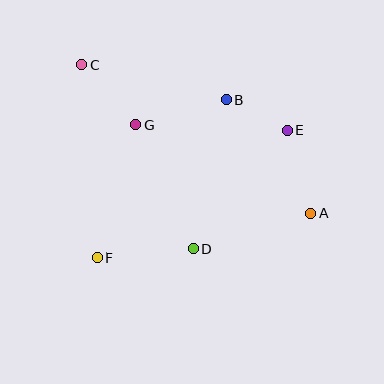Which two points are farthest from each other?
Points A and C are farthest from each other.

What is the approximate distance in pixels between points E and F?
The distance between E and F is approximately 230 pixels.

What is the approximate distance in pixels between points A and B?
The distance between A and B is approximately 142 pixels.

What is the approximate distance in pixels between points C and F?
The distance between C and F is approximately 194 pixels.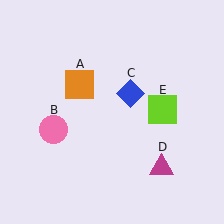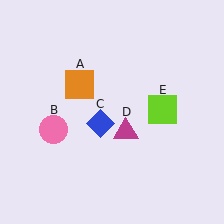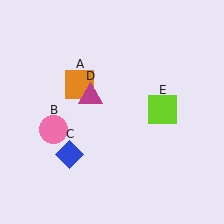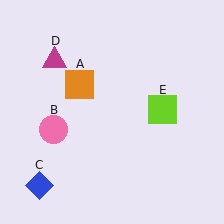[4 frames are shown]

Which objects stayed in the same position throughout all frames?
Orange square (object A) and pink circle (object B) and lime square (object E) remained stationary.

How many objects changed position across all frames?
2 objects changed position: blue diamond (object C), magenta triangle (object D).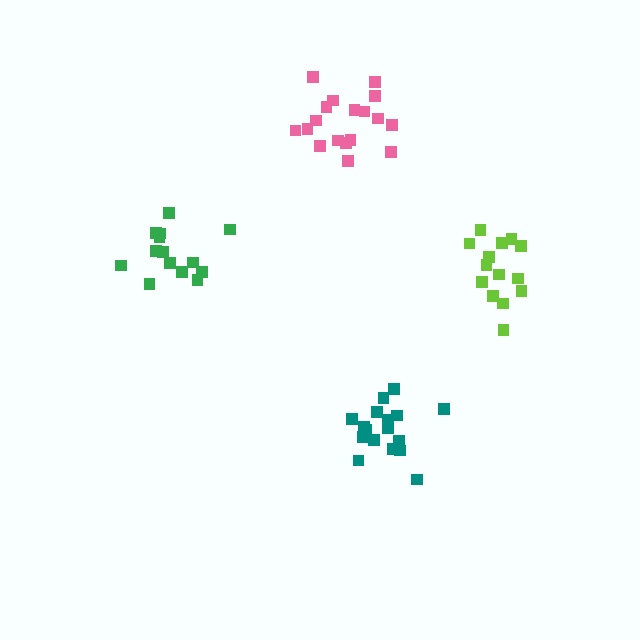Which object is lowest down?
The teal cluster is bottommost.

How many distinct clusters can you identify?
There are 4 distinct clusters.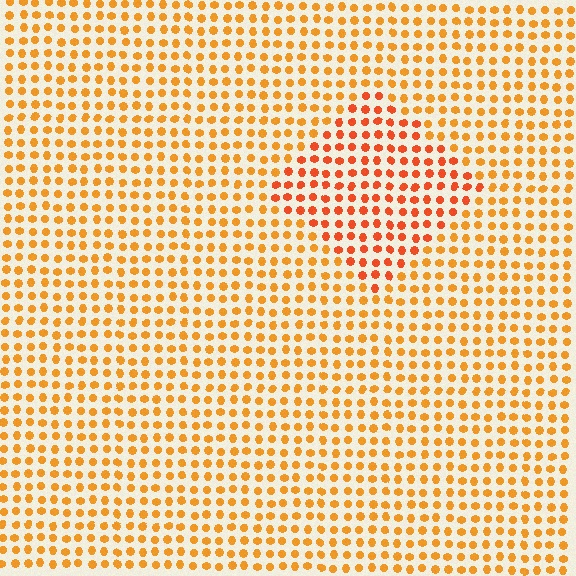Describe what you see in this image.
The image is filled with small orange elements in a uniform arrangement. A diamond-shaped region is visible where the elements are tinted to a slightly different hue, forming a subtle color boundary.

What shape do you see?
I see a diamond.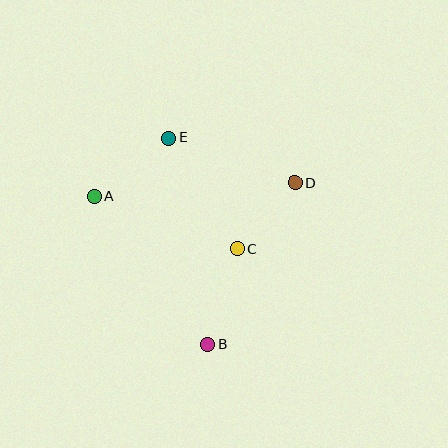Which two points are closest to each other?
Points C and D are closest to each other.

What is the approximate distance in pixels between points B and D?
The distance between B and D is approximately 183 pixels.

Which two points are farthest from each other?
Points B and E are farthest from each other.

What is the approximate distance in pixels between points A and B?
The distance between A and B is approximately 187 pixels.